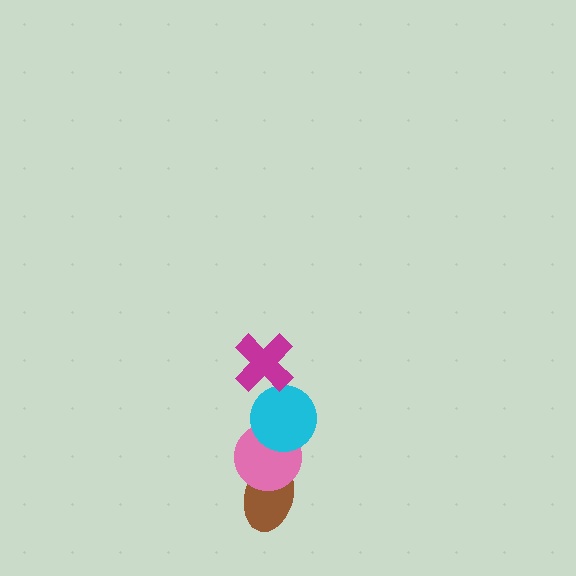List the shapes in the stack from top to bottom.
From top to bottom: the magenta cross, the cyan circle, the pink circle, the brown ellipse.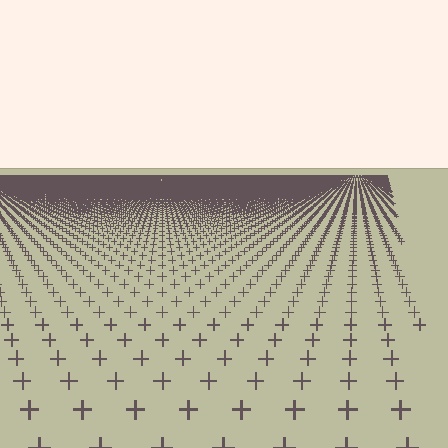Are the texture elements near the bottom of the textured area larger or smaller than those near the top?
Larger. Near the bottom, elements are closer to the viewer and appear at a bigger on-screen size.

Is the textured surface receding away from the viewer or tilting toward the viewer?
The surface is receding away from the viewer. Texture elements get smaller and denser toward the top.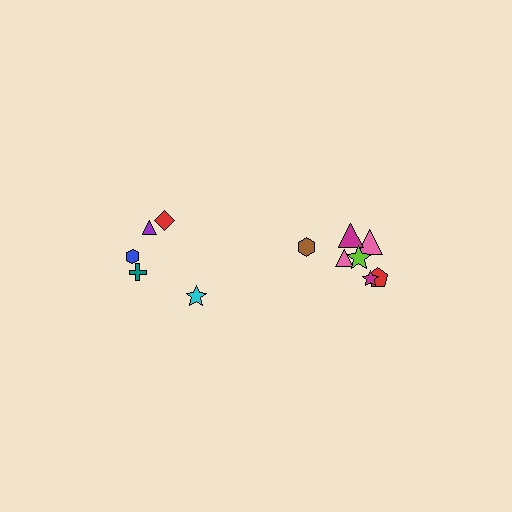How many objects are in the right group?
There are 7 objects.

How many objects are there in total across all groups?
There are 12 objects.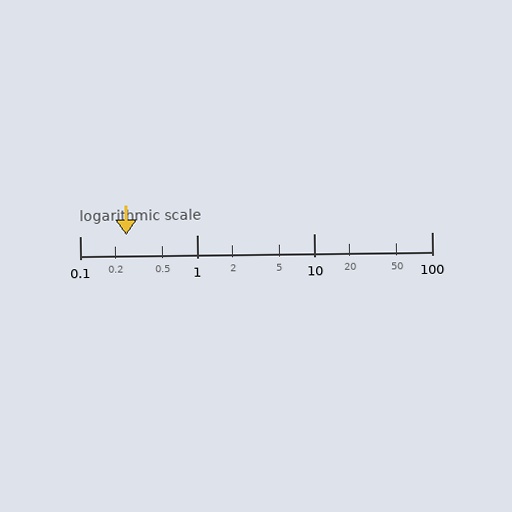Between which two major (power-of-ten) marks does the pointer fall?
The pointer is between 0.1 and 1.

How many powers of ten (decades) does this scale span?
The scale spans 3 decades, from 0.1 to 100.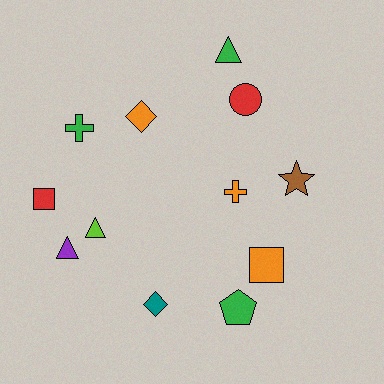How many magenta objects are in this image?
There are no magenta objects.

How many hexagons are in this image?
There are no hexagons.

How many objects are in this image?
There are 12 objects.